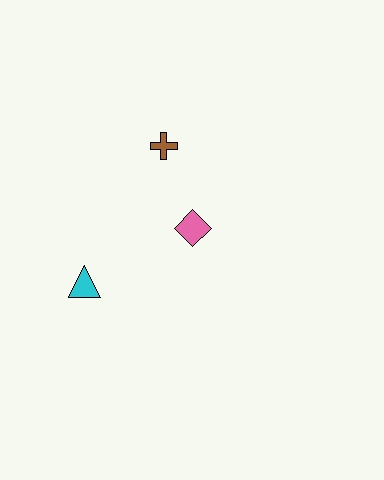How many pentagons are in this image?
There are no pentagons.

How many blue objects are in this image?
There are no blue objects.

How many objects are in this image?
There are 3 objects.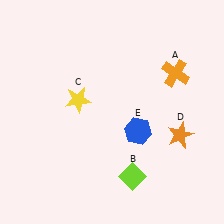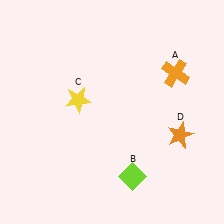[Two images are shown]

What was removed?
The blue hexagon (E) was removed in Image 2.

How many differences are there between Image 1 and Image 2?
There is 1 difference between the two images.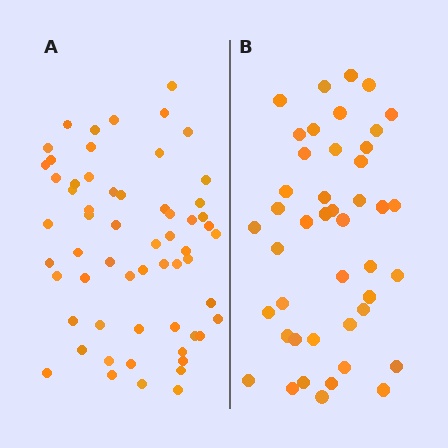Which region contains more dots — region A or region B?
Region A (the left region) has more dots.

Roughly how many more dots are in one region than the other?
Region A has approximately 15 more dots than region B.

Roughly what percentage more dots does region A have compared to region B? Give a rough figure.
About 35% more.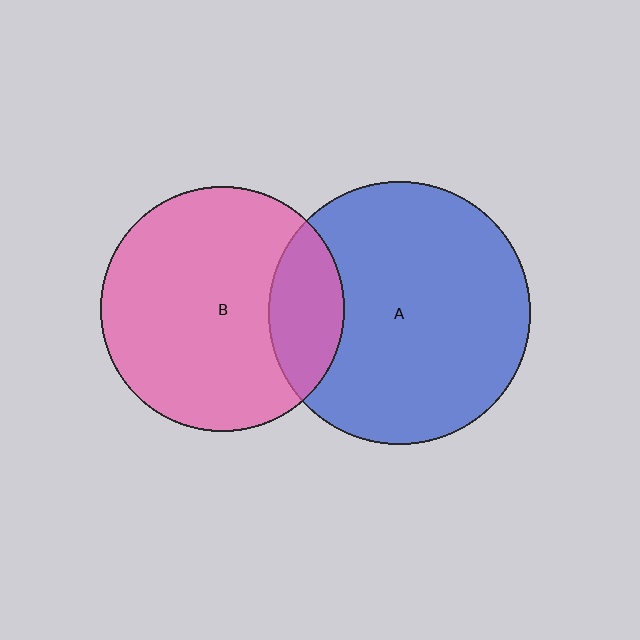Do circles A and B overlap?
Yes.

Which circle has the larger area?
Circle A (blue).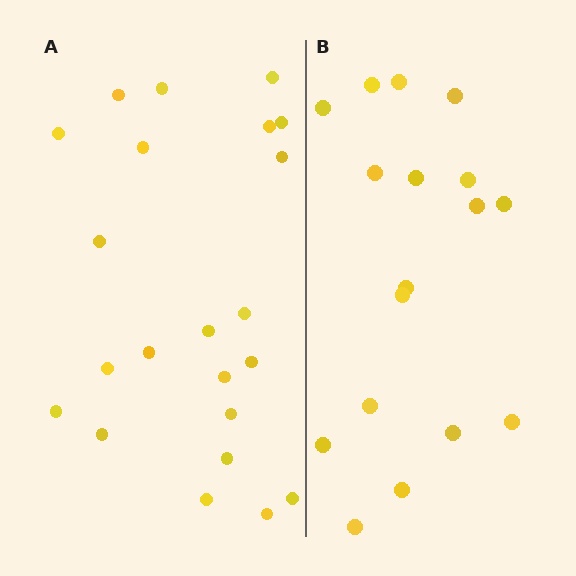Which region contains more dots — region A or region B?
Region A (the left region) has more dots.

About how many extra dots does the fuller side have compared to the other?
Region A has about 5 more dots than region B.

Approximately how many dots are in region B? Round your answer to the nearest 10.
About 20 dots. (The exact count is 17, which rounds to 20.)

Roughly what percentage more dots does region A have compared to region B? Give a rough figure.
About 30% more.